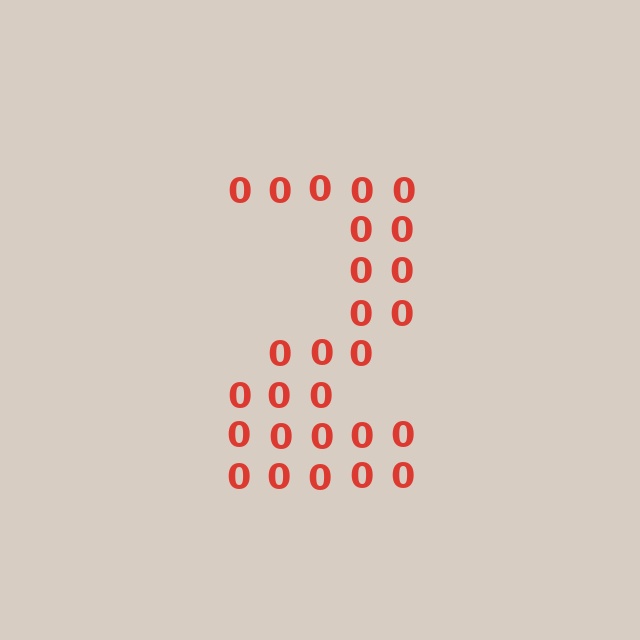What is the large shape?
The large shape is the digit 2.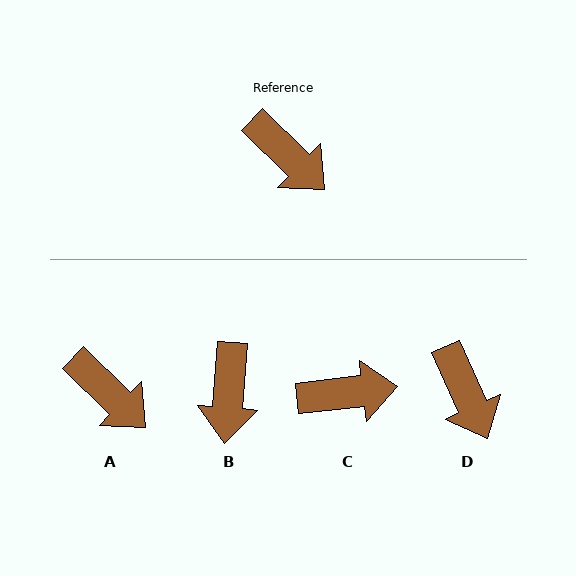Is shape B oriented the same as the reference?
No, it is off by about 50 degrees.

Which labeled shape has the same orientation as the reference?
A.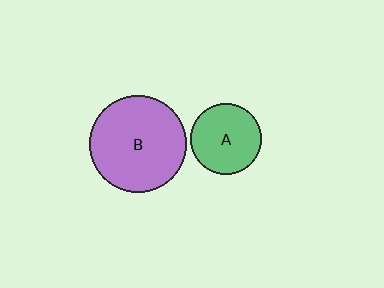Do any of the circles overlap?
No, none of the circles overlap.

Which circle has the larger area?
Circle B (purple).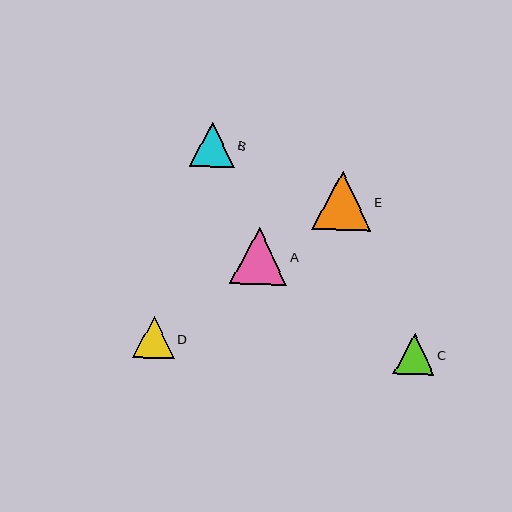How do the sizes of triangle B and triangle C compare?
Triangle B and triangle C are approximately the same size.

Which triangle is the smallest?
Triangle C is the smallest with a size of approximately 41 pixels.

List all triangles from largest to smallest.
From largest to smallest: E, A, B, D, C.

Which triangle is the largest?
Triangle E is the largest with a size of approximately 59 pixels.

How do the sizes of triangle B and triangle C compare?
Triangle B and triangle C are approximately the same size.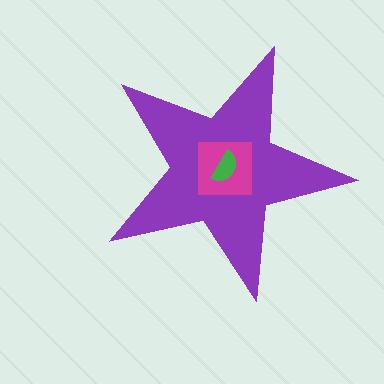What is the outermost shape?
The purple star.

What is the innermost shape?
The green semicircle.